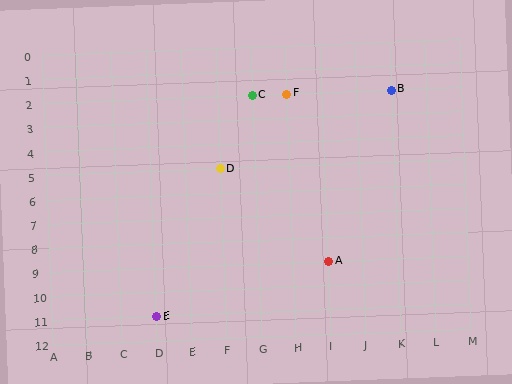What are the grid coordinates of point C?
Point C is at grid coordinates (G, 2).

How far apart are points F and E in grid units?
Points F and E are 4 columns and 9 rows apart (about 9.8 grid units diagonally).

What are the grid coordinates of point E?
Point E is at grid coordinates (D, 11).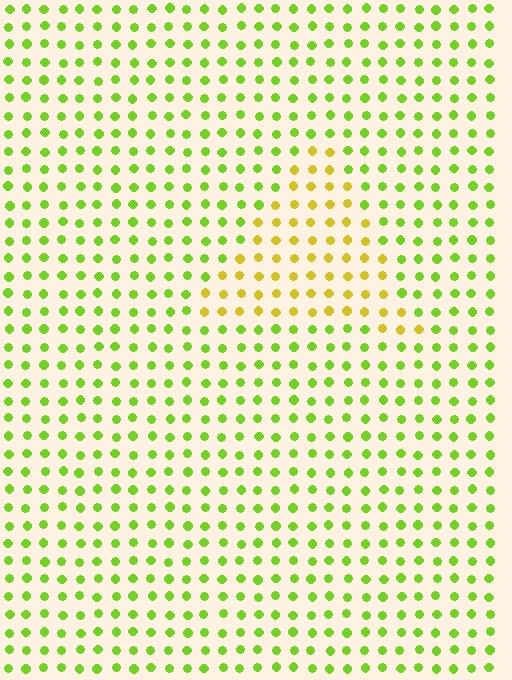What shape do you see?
I see a triangle.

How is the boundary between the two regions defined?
The boundary is defined purely by a slight shift in hue (about 40 degrees). Spacing, size, and orientation are identical on both sides.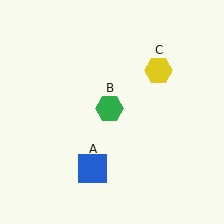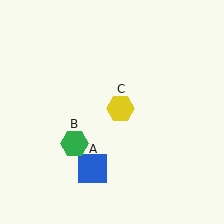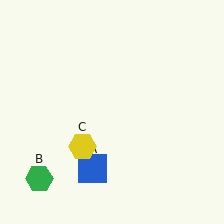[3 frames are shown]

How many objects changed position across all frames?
2 objects changed position: green hexagon (object B), yellow hexagon (object C).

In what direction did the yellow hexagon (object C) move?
The yellow hexagon (object C) moved down and to the left.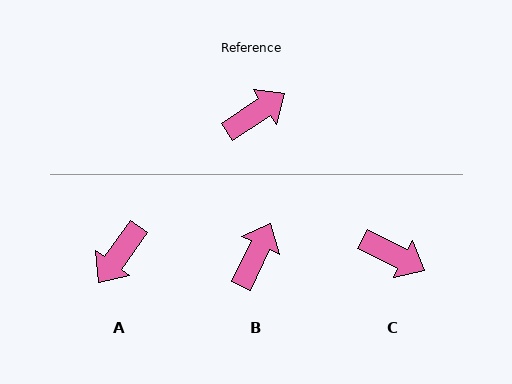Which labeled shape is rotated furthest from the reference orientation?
A, about 159 degrees away.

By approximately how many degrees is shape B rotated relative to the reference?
Approximately 31 degrees counter-clockwise.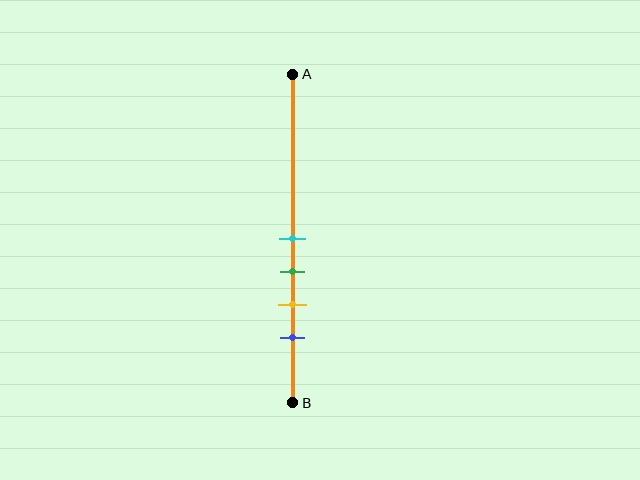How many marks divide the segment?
There are 4 marks dividing the segment.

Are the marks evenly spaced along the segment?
Yes, the marks are approximately evenly spaced.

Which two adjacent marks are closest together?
The cyan and green marks are the closest adjacent pair.